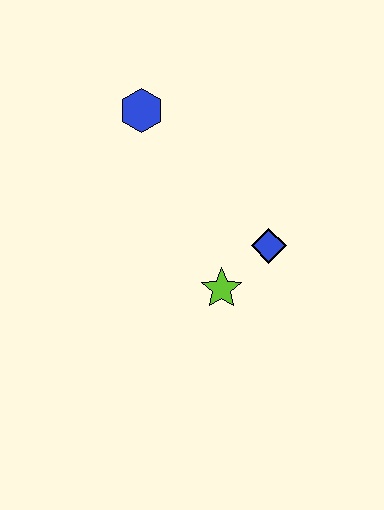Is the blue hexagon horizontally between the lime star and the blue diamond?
No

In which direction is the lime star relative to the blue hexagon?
The lime star is below the blue hexagon.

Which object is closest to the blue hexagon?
The blue diamond is closest to the blue hexagon.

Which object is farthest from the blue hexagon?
The lime star is farthest from the blue hexagon.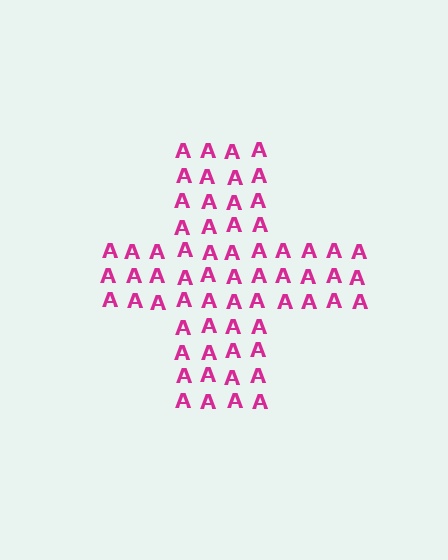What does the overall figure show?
The overall figure shows a cross.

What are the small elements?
The small elements are letter A's.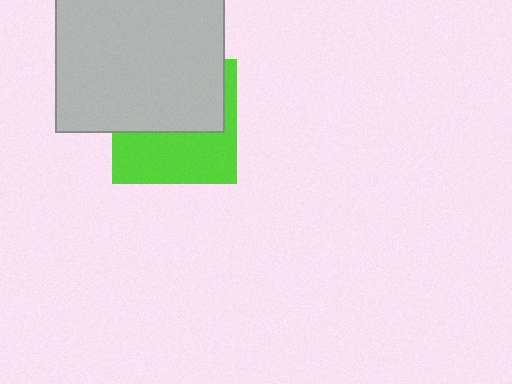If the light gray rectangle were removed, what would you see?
You would see the complete lime square.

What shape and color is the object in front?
The object in front is a light gray rectangle.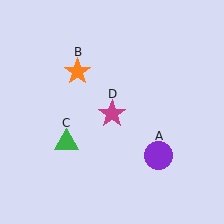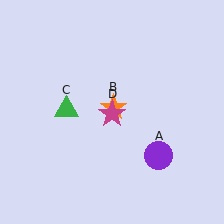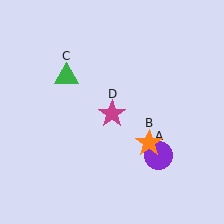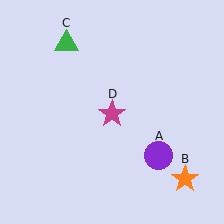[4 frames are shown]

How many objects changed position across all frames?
2 objects changed position: orange star (object B), green triangle (object C).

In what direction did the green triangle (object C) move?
The green triangle (object C) moved up.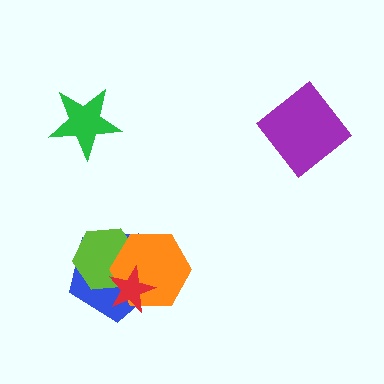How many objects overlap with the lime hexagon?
3 objects overlap with the lime hexagon.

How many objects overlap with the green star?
0 objects overlap with the green star.